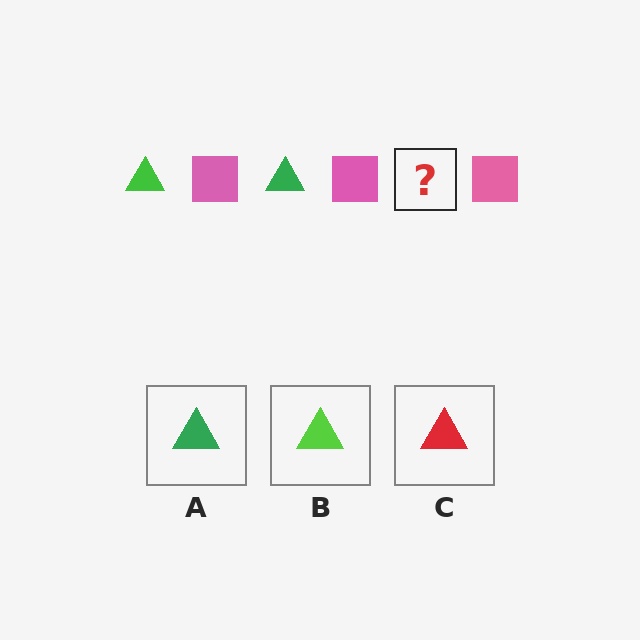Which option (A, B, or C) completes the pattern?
A.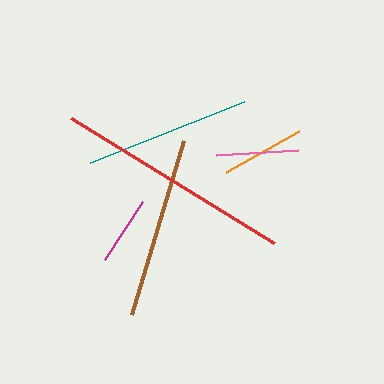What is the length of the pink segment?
The pink segment is approximately 82 pixels long.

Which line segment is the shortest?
The magenta line is the shortest at approximately 69 pixels.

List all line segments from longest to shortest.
From longest to shortest: red, brown, teal, orange, pink, magenta.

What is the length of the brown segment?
The brown segment is approximately 182 pixels long.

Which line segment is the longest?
The red line is the longest at approximately 238 pixels.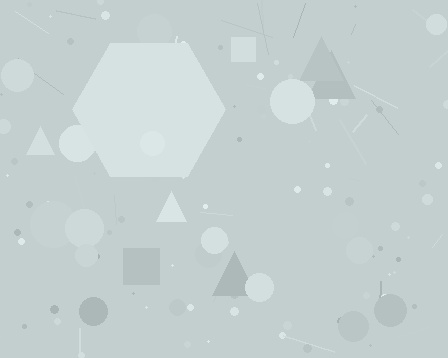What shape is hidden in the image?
A hexagon is hidden in the image.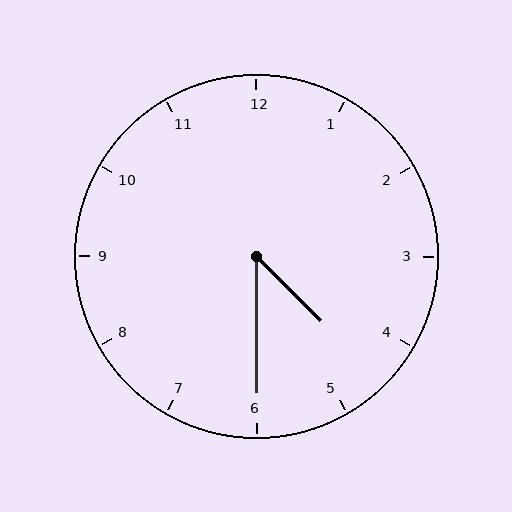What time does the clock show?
4:30.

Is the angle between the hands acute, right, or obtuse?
It is acute.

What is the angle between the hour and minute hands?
Approximately 45 degrees.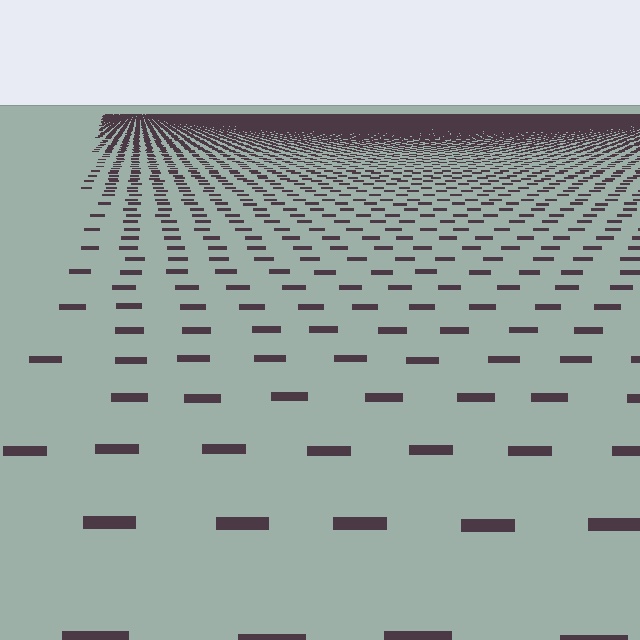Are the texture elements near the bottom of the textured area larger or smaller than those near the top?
Larger. Near the bottom, elements are closer to the viewer and appear at a bigger on-screen size.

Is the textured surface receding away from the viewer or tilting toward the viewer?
The surface is receding away from the viewer. Texture elements get smaller and denser toward the top.